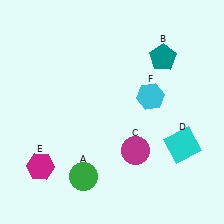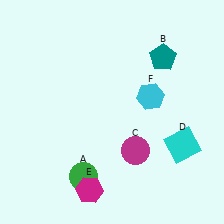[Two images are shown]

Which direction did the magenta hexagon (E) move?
The magenta hexagon (E) moved right.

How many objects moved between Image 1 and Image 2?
1 object moved between the two images.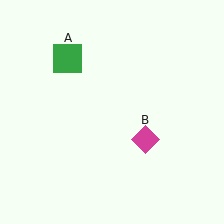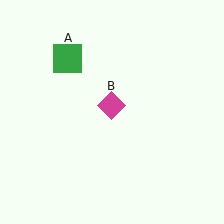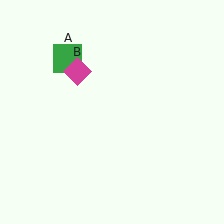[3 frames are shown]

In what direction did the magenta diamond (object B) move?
The magenta diamond (object B) moved up and to the left.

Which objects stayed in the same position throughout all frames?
Green square (object A) remained stationary.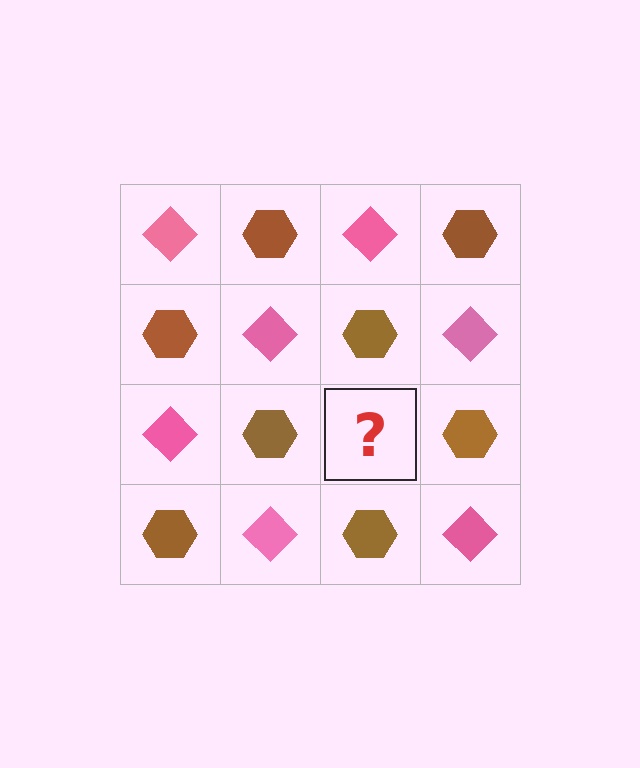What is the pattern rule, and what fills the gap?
The rule is that it alternates pink diamond and brown hexagon in a checkerboard pattern. The gap should be filled with a pink diamond.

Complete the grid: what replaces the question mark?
The question mark should be replaced with a pink diamond.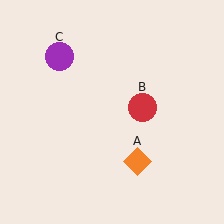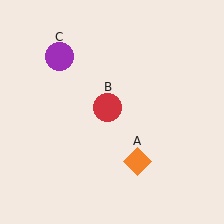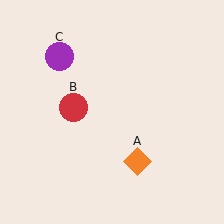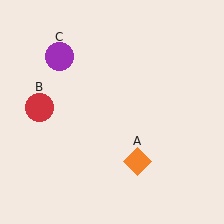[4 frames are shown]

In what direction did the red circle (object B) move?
The red circle (object B) moved left.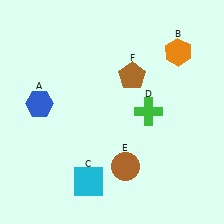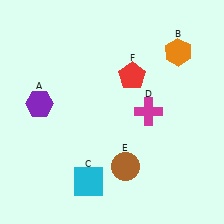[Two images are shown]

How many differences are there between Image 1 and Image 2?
There are 3 differences between the two images.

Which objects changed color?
A changed from blue to purple. D changed from green to magenta. F changed from brown to red.